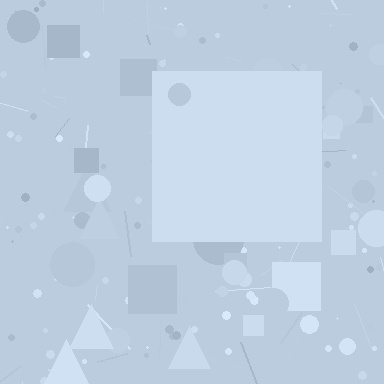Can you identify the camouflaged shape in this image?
The camouflaged shape is a square.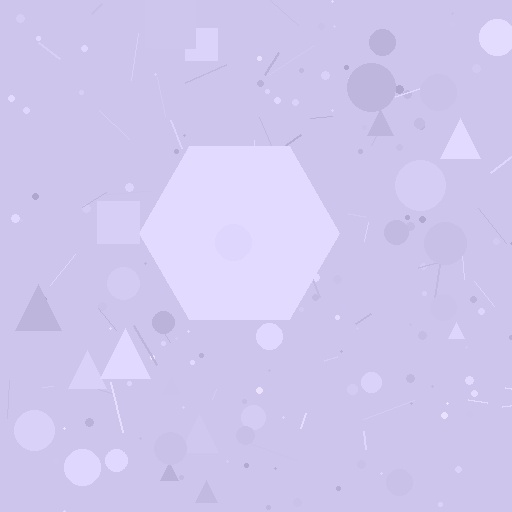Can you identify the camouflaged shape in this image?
The camouflaged shape is a hexagon.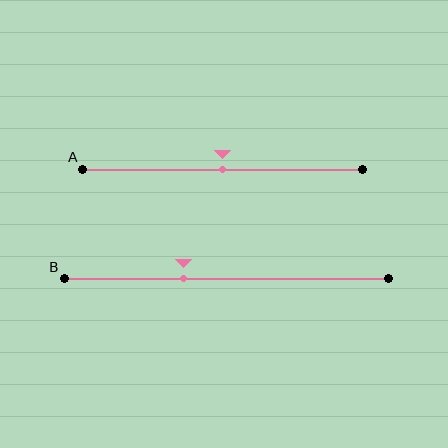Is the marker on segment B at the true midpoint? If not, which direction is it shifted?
No, the marker on segment B is shifted to the left by about 13% of the segment length.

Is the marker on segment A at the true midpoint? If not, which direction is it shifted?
Yes, the marker on segment A is at the true midpoint.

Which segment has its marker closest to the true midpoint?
Segment A has its marker closest to the true midpoint.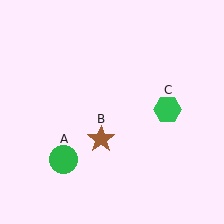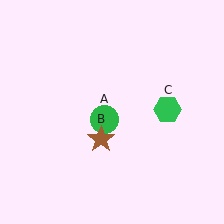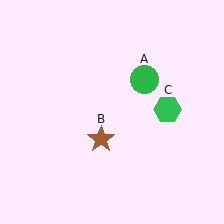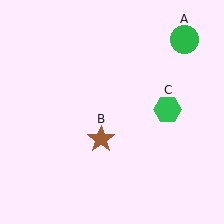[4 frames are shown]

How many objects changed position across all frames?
1 object changed position: green circle (object A).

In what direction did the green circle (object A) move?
The green circle (object A) moved up and to the right.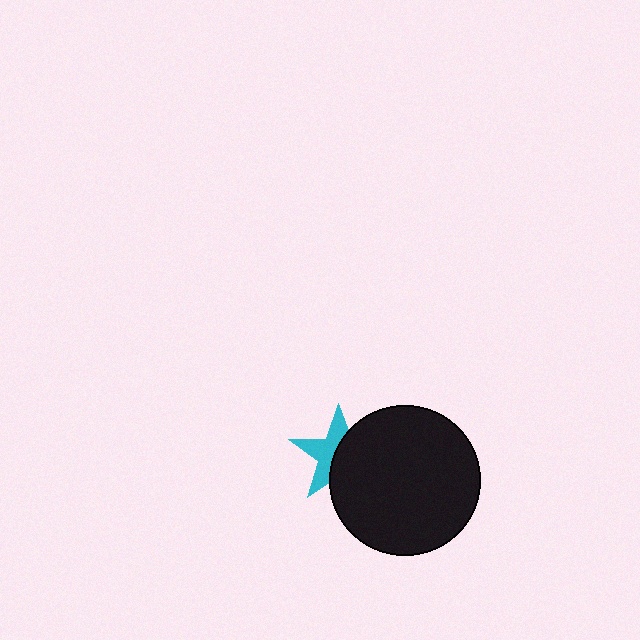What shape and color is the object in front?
The object in front is a black circle.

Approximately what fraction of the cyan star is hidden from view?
Roughly 51% of the cyan star is hidden behind the black circle.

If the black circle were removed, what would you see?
You would see the complete cyan star.